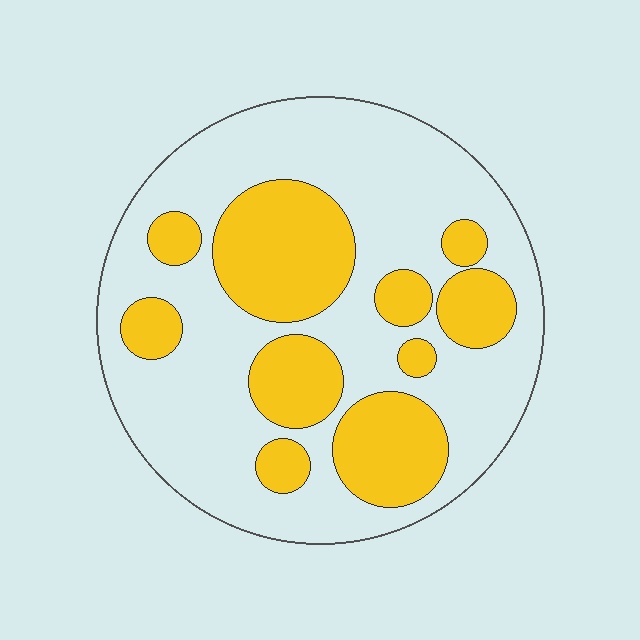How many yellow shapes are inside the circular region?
10.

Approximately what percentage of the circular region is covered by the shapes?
Approximately 35%.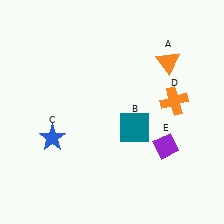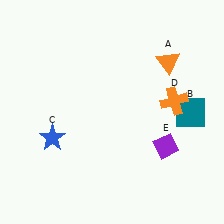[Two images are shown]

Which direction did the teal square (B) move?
The teal square (B) moved right.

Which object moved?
The teal square (B) moved right.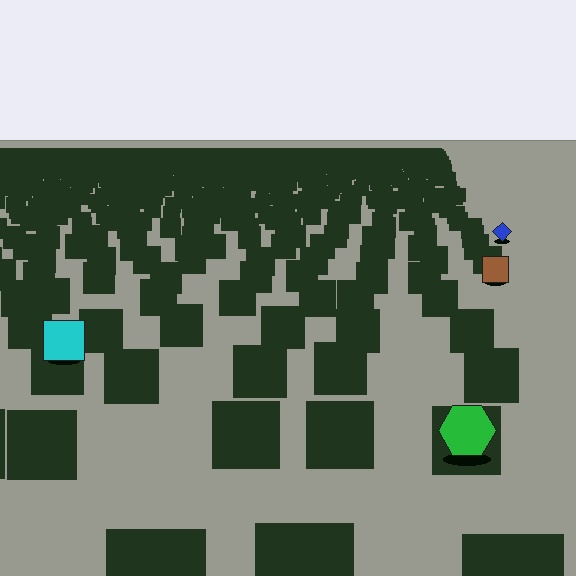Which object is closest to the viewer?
The green hexagon is closest. The texture marks near it are larger and more spread out.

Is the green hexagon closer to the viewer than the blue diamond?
Yes. The green hexagon is closer — you can tell from the texture gradient: the ground texture is coarser near it.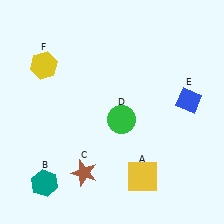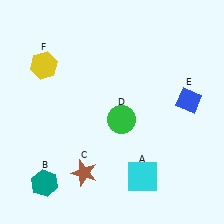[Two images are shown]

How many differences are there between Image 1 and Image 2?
There is 1 difference between the two images.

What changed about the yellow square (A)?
In Image 1, A is yellow. In Image 2, it changed to cyan.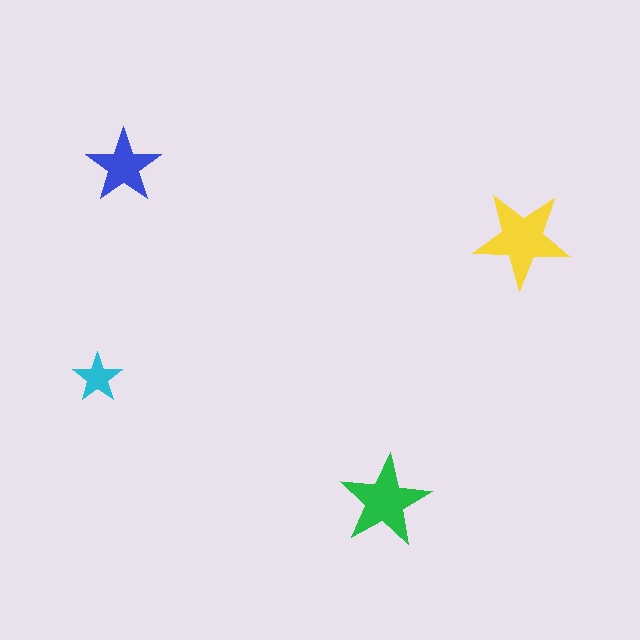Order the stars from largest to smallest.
the yellow one, the green one, the blue one, the cyan one.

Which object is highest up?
The blue star is topmost.